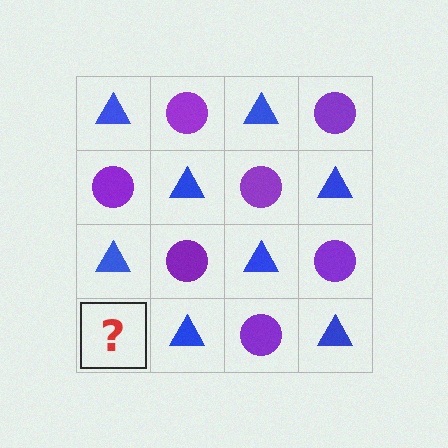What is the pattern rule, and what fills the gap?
The rule is that it alternates blue triangle and purple circle in a checkerboard pattern. The gap should be filled with a purple circle.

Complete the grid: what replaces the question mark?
The question mark should be replaced with a purple circle.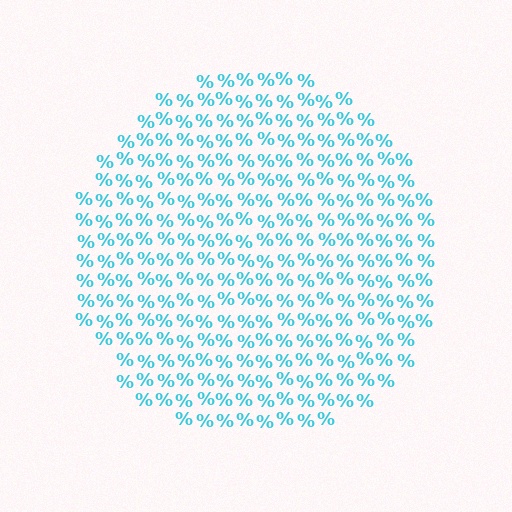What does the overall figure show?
The overall figure shows a circle.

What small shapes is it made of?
It is made of small percent signs.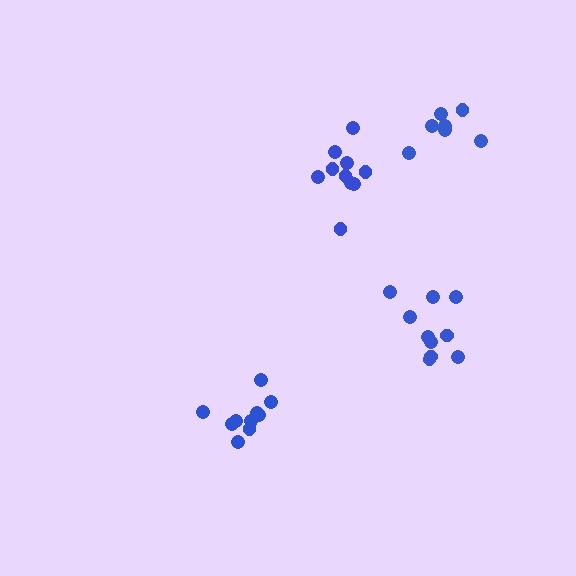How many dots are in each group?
Group 1: 10 dots, Group 2: 10 dots, Group 3: 7 dots, Group 4: 10 dots (37 total).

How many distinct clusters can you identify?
There are 4 distinct clusters.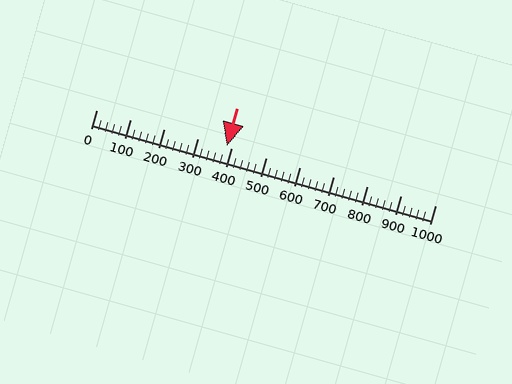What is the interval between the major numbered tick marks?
The major tick marks are spaced 100 units apart.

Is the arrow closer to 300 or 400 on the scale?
The arrow is closer to 400.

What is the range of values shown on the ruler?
The ruler shows values from 0 to 1000.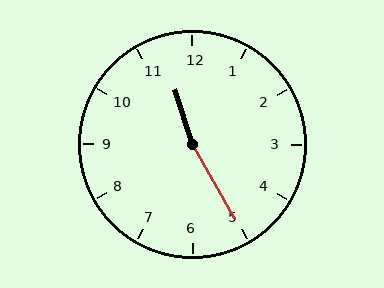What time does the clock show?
11:25.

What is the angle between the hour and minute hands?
Approximately 168 degrees.